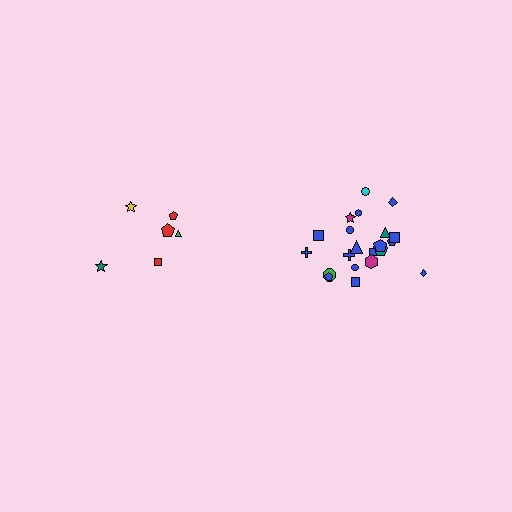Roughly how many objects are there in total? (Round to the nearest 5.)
Roughly 30 objects in total.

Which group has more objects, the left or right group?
The right group.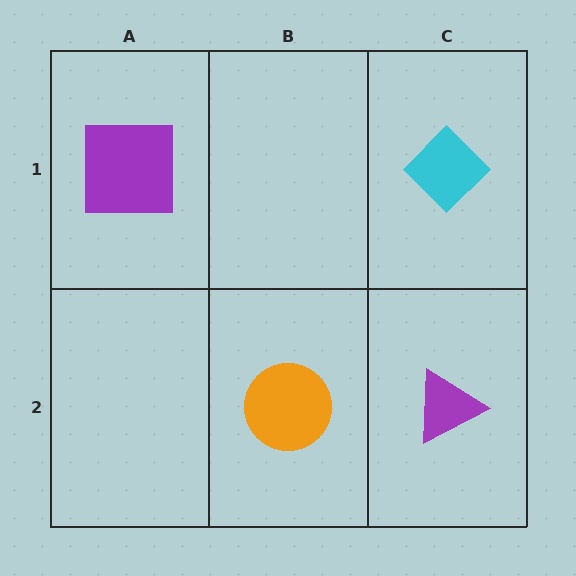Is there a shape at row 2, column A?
No, that cell is empty.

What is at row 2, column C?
A purple triangle.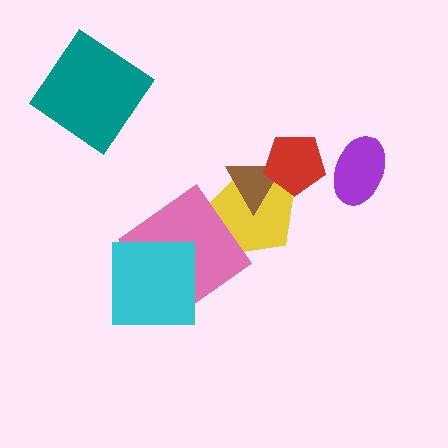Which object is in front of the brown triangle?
The red pentagon is in front of the brown triangle.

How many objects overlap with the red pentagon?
2 objects overlap with the red pentagon.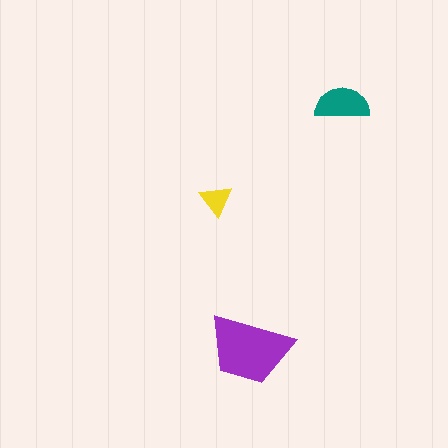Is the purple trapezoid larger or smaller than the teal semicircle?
Larger.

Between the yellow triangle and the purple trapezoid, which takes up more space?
The purple trapezoid.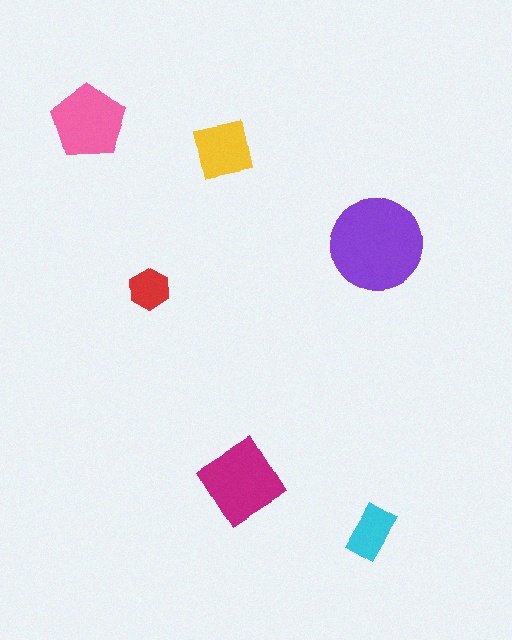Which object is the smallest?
The red hexagon.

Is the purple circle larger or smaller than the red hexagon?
Larger.